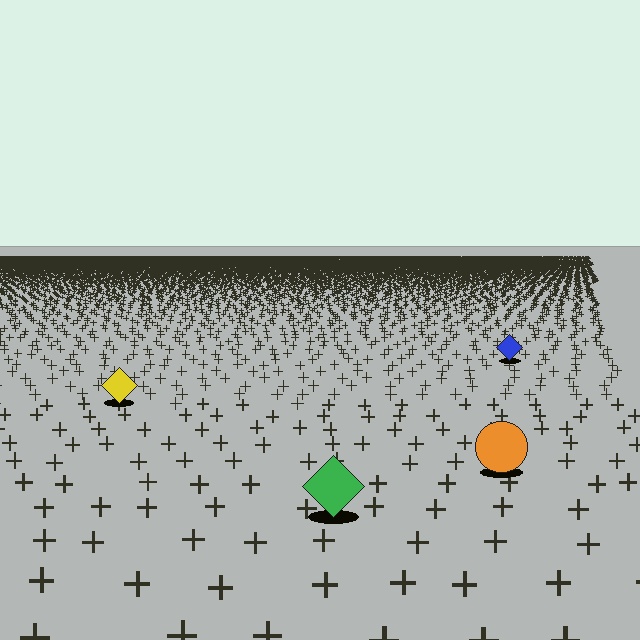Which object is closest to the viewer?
The green diamond is closest. The texture marks near it are larger and more spread out.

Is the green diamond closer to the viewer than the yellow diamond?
Yes. The green diamond is closer — you can tell from the texture gradient: the ground texture is coarser near it.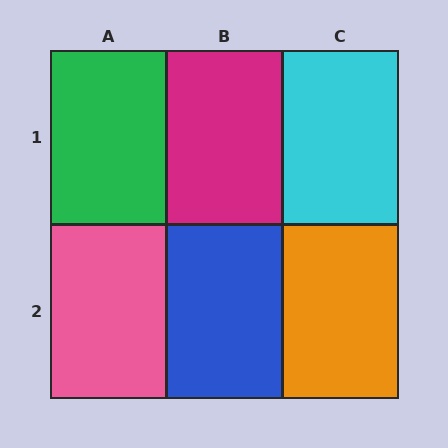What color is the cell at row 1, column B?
Magenta.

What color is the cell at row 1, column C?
Cyan.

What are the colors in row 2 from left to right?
Pink, blue, orange.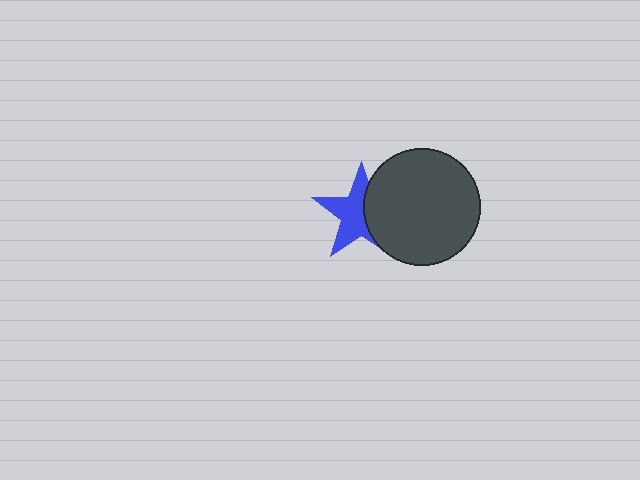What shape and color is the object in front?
The object in front is a dark gray circle.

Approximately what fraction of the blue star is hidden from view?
Roughly 40% of the blue star is hidden behind the dark gray circle.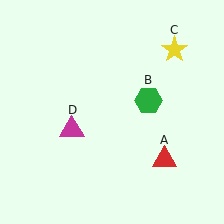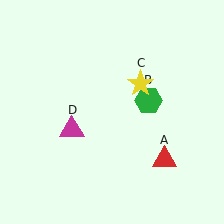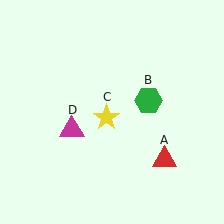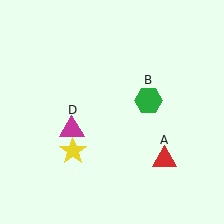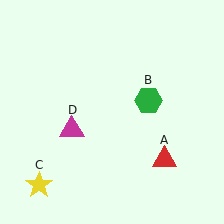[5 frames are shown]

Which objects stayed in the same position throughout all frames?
Red triangle (object A) and green hexagon (object B) and magenta triangle (object D) remained stationary.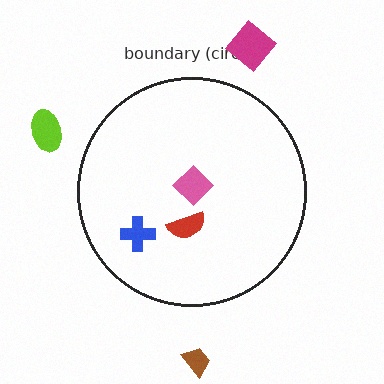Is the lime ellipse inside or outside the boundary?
Outside.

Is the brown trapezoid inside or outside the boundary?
Outside.